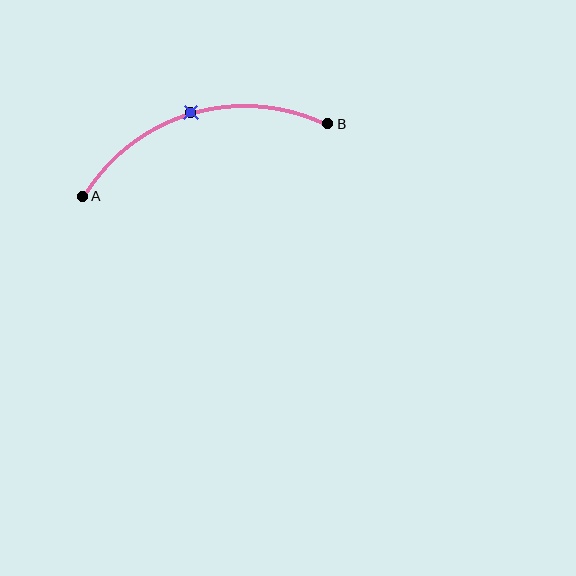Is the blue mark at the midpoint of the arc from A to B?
Yes. The blue mark lies on the arc at equal arc-length from both A and B — it is the arc midpoint.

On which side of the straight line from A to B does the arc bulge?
The arc bulges above the straight line connecting A and B.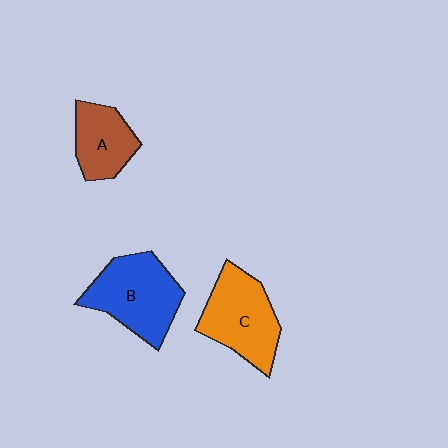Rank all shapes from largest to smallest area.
From largest to smallest: B (blue), C (orange), A (brown).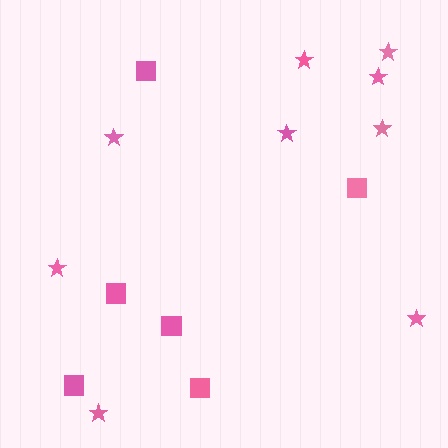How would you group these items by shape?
There are 2 groups: one group of stars (9) and one group of squares (6).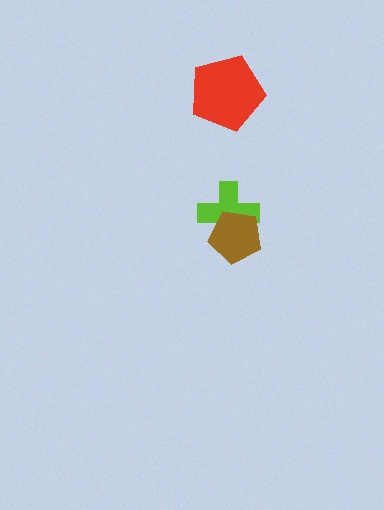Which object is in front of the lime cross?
The brown pentagon is in front of the lime cross.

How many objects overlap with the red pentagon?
0 objects overlap with the red pentagon.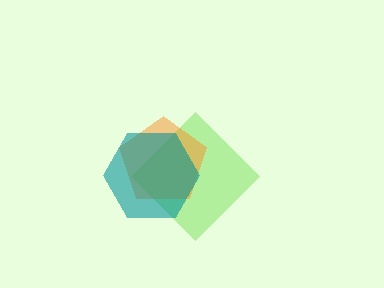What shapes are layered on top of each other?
The layered shapes are: a lime diamond, an orange pentagon, a teal hexagon.